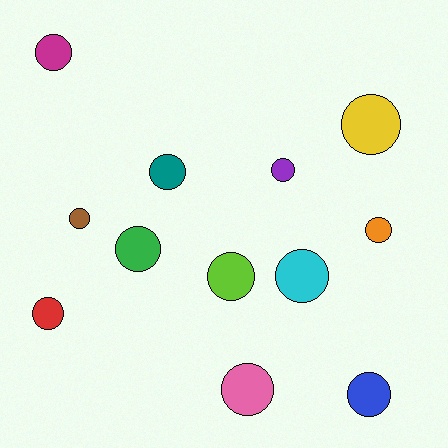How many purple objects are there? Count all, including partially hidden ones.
There is 1 purple object.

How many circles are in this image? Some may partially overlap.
There are 12 circles.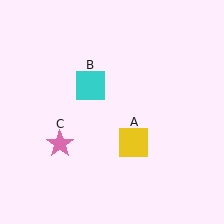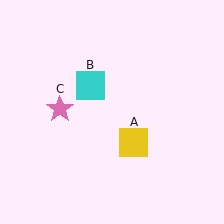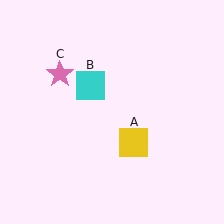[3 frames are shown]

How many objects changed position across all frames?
1 object changed position: pink star (object C).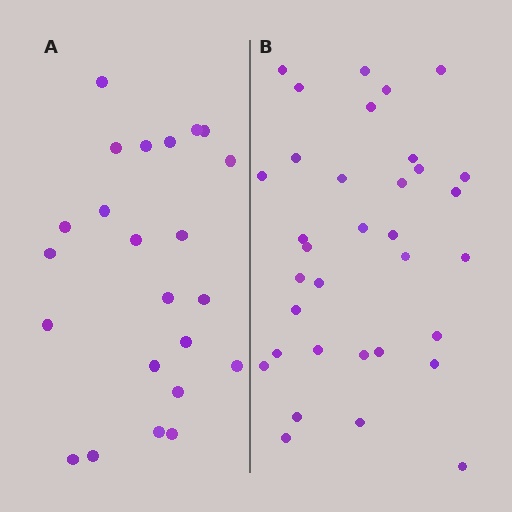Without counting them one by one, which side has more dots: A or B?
Region B (the right region) has more dots.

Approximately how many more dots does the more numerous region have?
Region B has roughly 12 or so more dots than region A.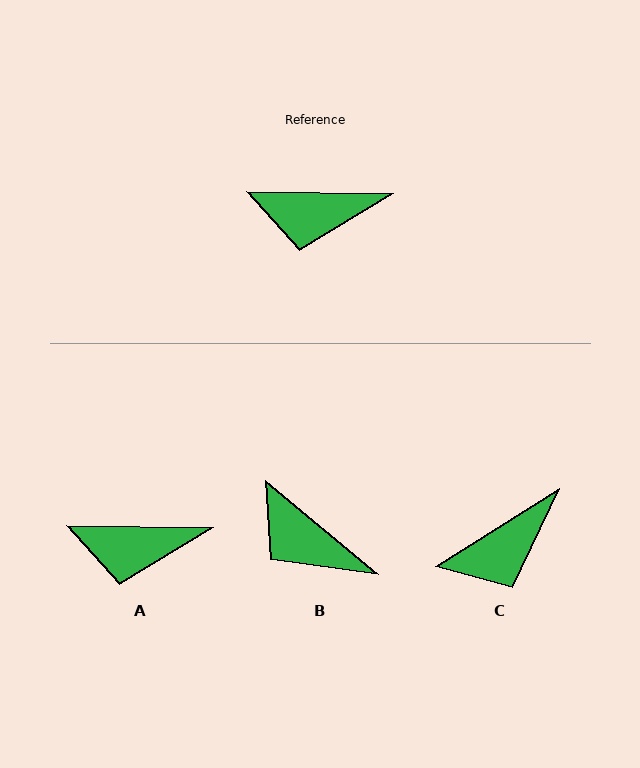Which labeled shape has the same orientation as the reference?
A.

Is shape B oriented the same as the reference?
No, it is off by about 39 degrees.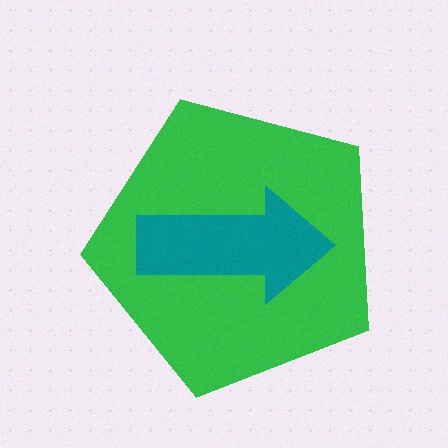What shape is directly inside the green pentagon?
The teal arrow.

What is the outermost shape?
The green pentagon.